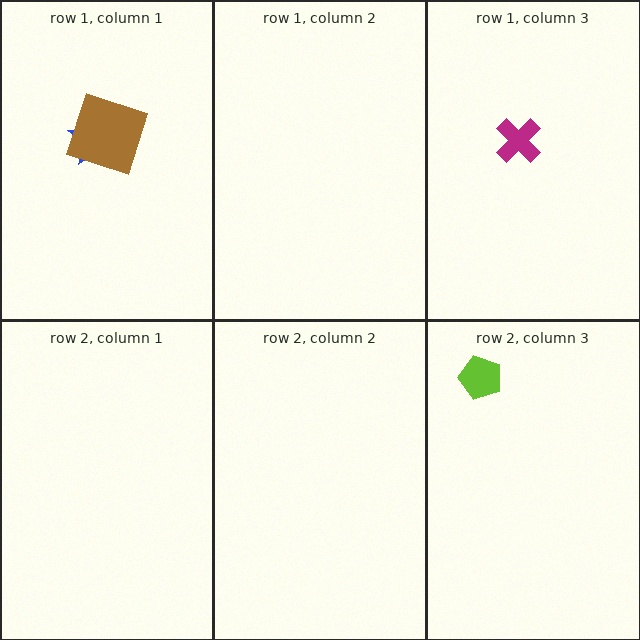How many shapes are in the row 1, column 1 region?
2.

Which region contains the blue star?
The row 1, column 1 region.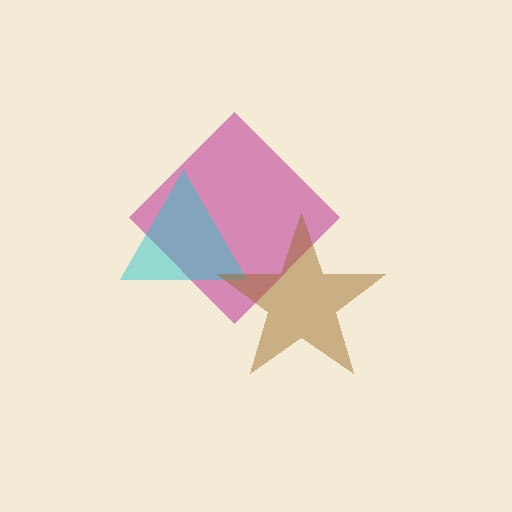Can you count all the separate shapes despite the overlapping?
Yes, there are 3 separate shapes.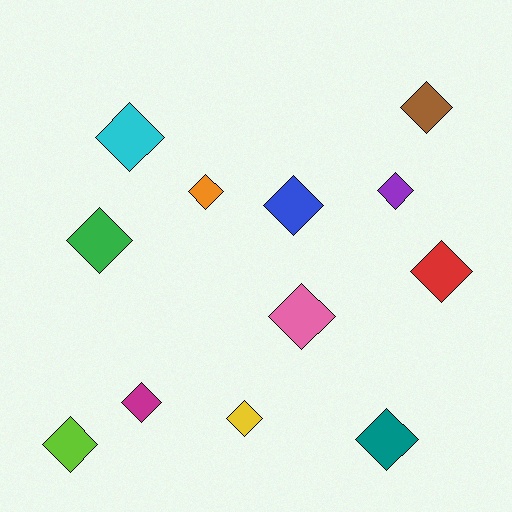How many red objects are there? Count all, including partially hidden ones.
There is 1 red object.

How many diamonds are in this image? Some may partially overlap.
There are 12 diamonds.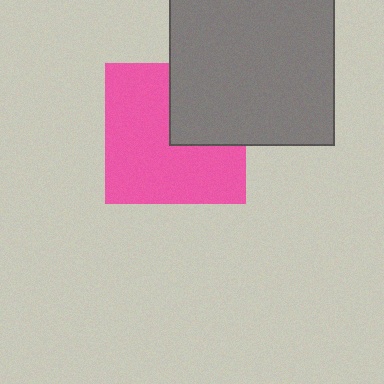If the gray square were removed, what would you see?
You would see the complete pink square.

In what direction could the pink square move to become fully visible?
The pink square could move toward the lower-left. That would shift it out from behind the gray square entirely.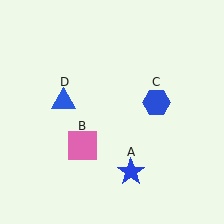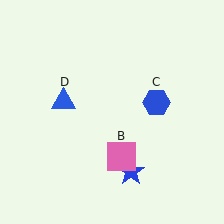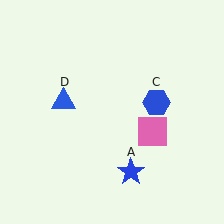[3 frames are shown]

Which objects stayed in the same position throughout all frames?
Blue star (object A) and blue hexagon (object C) and blue triangle (object D) remained stationary.